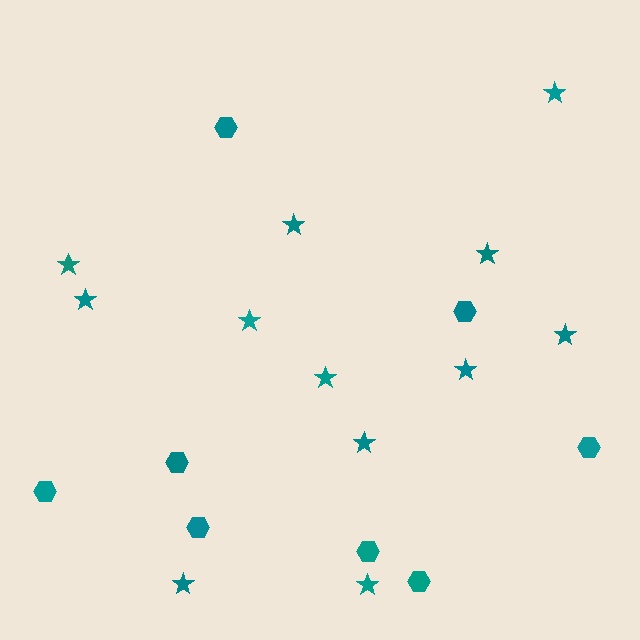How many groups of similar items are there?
There are 2 groups: one group of hexagons (8) and one group of stars (12).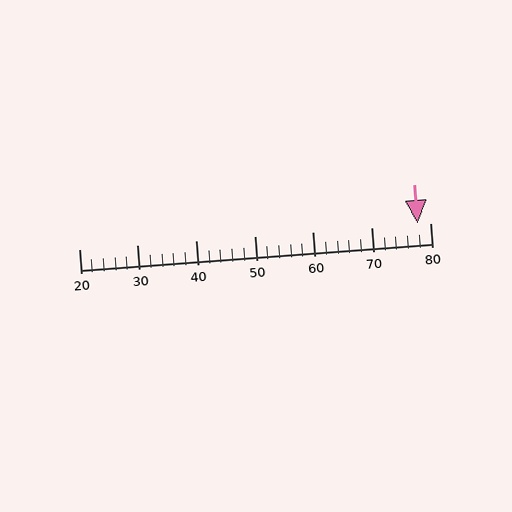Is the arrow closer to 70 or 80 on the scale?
The arrow is closer to 80.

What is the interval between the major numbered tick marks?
The major tick marks are spaced 10 units apart.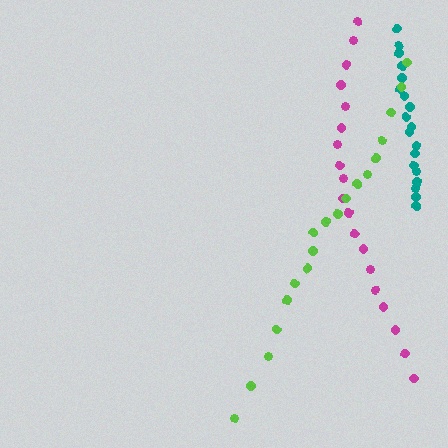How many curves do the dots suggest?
There are 3 distinct paths.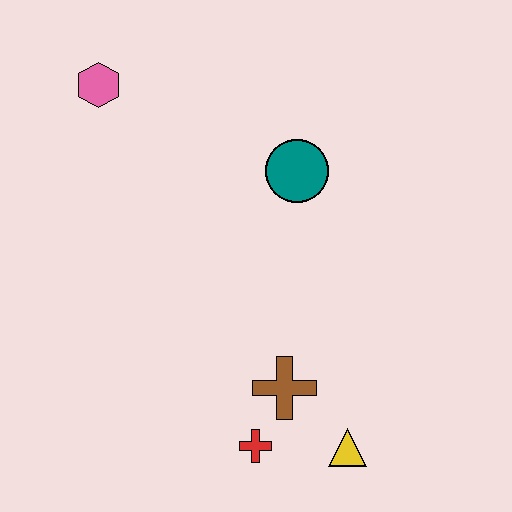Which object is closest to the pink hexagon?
The teal circle is closest to the pink hexagon.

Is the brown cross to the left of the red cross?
No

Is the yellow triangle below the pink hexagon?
Yes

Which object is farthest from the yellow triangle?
The pink hexagon is farthest from the yellow triangle.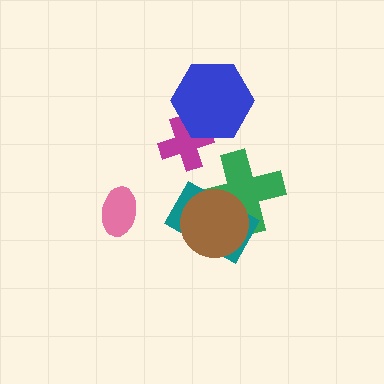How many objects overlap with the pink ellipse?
0 objects overlap with the pink ellipse.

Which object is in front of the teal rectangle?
The brown circle is in front of the teal rectangle.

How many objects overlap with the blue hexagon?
1 object overlaps with the blue hexagon.